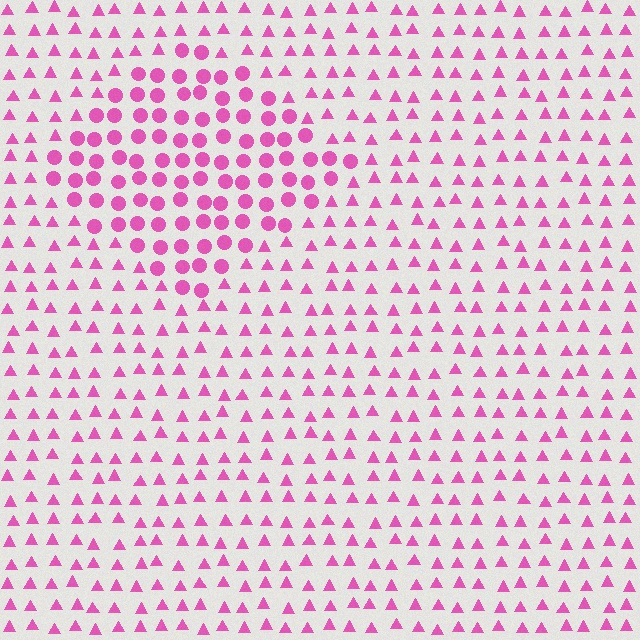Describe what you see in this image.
The image is filled with small pink elements arranged in a uniform grid. A diamond-shaped region contains circles, while the surrounding area contains triangles. The boundary is defined purely by the change in element shape.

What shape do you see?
I see a diamond.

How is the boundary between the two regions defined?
The boundary is defined by a change in element shape: circles inside vs. triangles outside. All elements share the same color and spacing.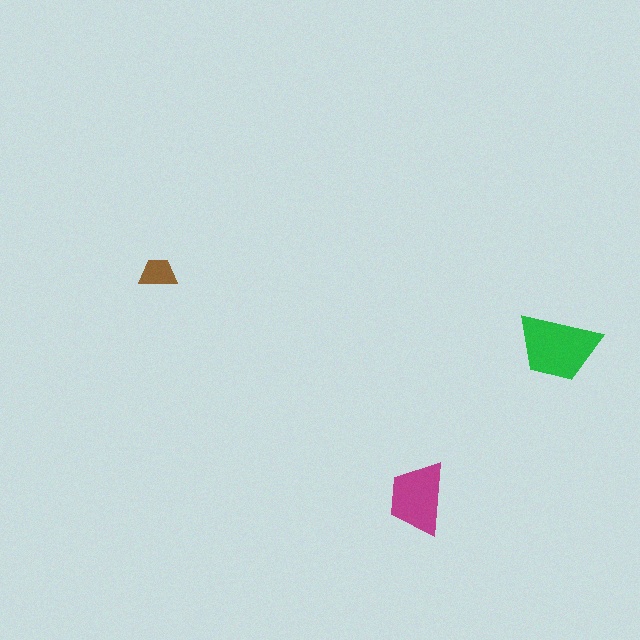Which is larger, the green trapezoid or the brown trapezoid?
The green one.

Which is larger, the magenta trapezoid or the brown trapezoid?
The magenta one.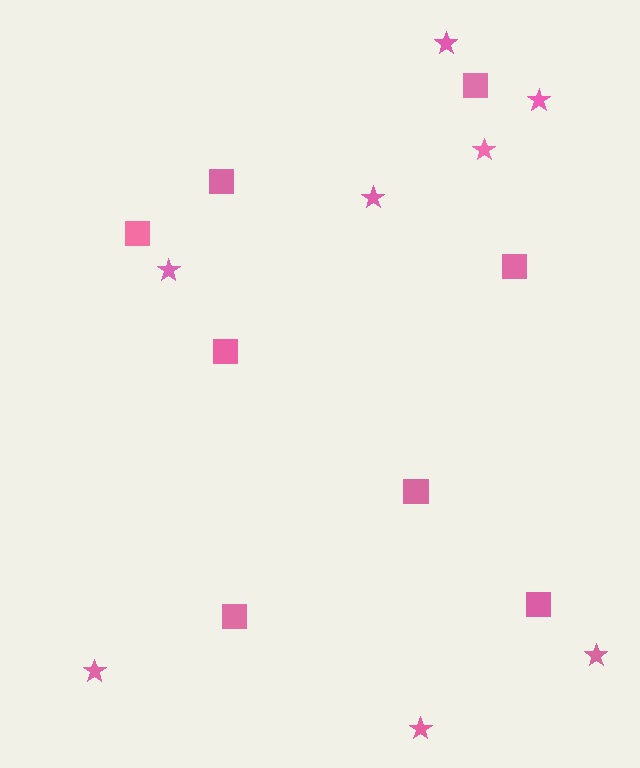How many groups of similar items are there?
There are 2 groups: one group of stars (8) and one group of squares (8).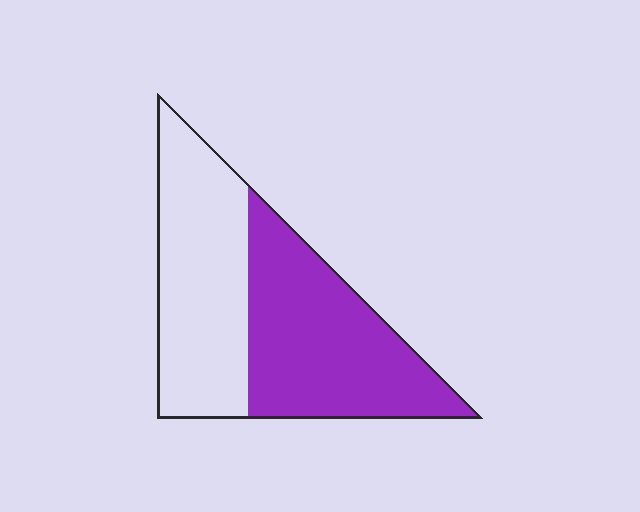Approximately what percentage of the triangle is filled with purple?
Approximately 50%.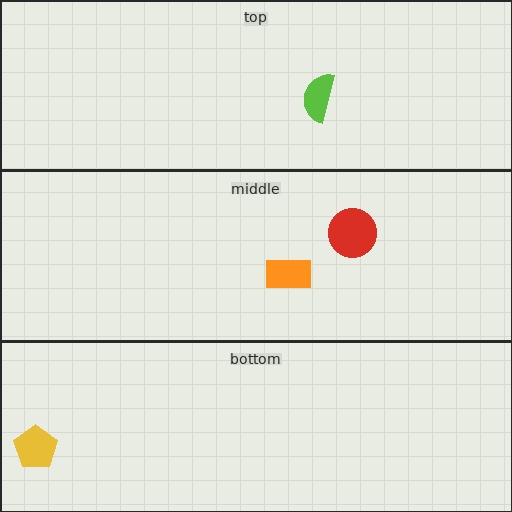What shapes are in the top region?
The lime semicircle.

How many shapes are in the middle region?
2.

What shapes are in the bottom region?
The yellow pentagon.